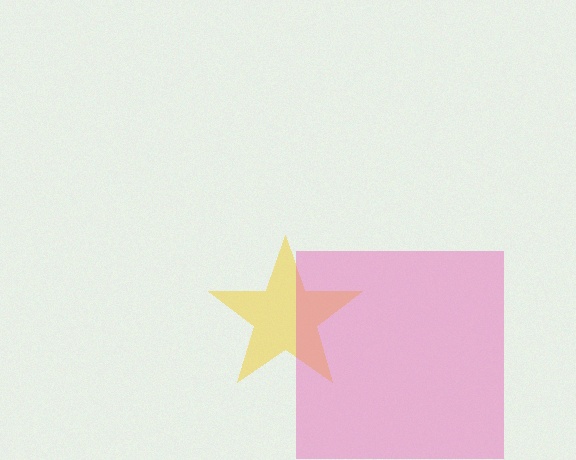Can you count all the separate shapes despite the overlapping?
Yes, there are 2 separate shapes.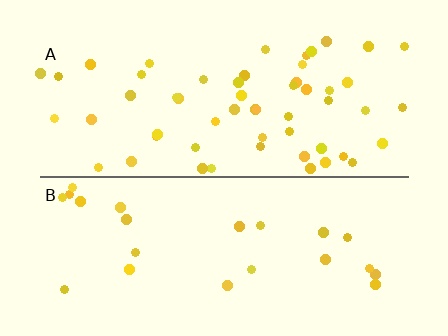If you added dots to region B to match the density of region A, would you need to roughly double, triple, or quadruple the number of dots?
Approximately double.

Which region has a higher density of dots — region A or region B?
A (the top).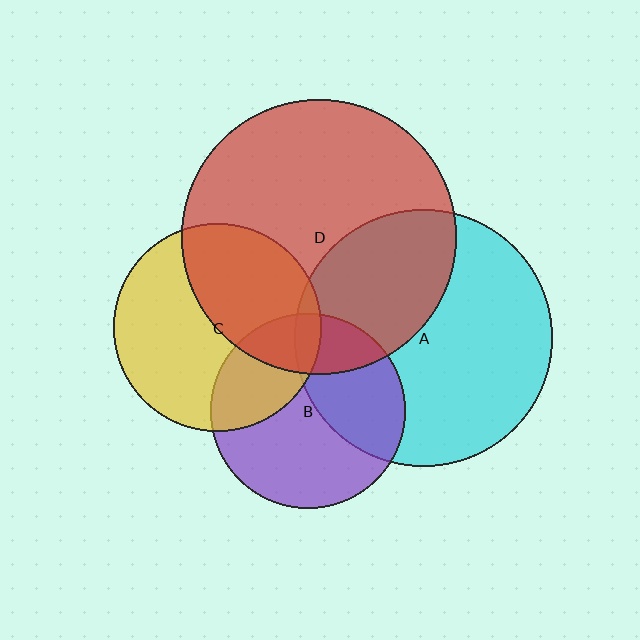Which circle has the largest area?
Circle D (red).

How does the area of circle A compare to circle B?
Approximately 1.7 times.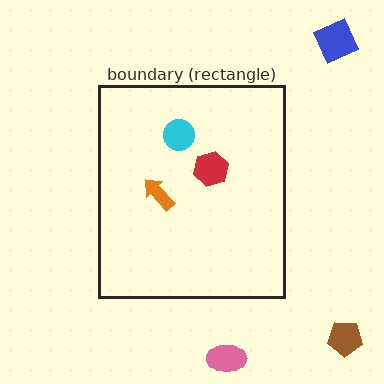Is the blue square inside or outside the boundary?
Outside.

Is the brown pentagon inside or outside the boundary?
Outside.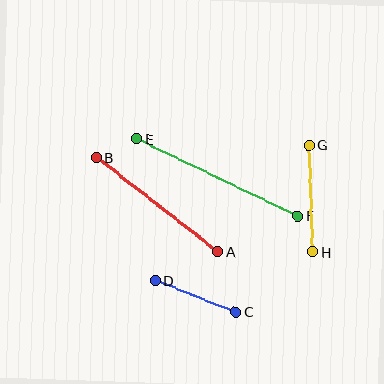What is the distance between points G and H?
The distance is approximately 107 pixels.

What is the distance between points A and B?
The distance is approximately 154 pixels.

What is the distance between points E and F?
The distance is approximately 179 pixels.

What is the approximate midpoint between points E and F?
The midpoint is at approximately (217, 177) pixels.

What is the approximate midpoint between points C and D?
The midpoint is at approximately (195, 296) pixels.